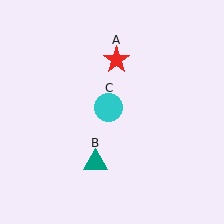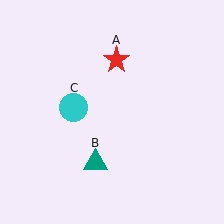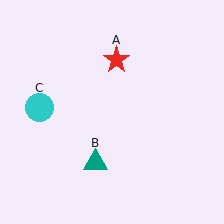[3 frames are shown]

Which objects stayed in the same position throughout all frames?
Red star (object A) and teal triangle (object B) remained stationary.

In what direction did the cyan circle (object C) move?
The cyan circle (object C) moved left.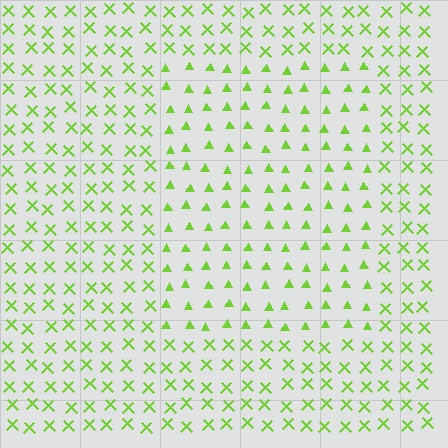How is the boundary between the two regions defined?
The boundary is defined by a change in element shape: triangles inside vs. X marks outside. All elements share the same color and spacing.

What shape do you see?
I see a rectangle.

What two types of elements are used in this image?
The image uses triangles inside the rectangle region and X marks outside it.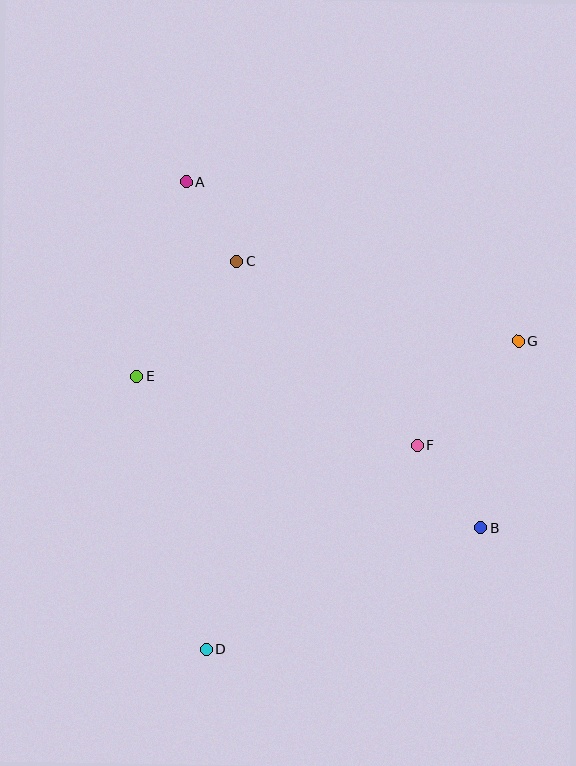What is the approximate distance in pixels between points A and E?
The distance between A and E is approximately 201 pixels.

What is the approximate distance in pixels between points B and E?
The distance between B and E is approximately 376 pixels.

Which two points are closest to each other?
Points A and C are closest to each other.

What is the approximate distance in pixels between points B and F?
The distance between B and F is approximately 104 pixels.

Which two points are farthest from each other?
Points A and D are farthest from each other.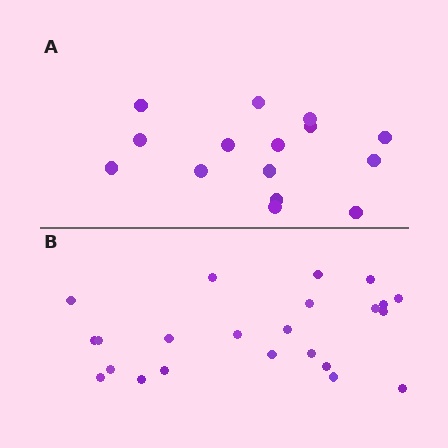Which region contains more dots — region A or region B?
Region B (the bottom region) has more dots.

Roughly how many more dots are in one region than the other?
Region B has roughly 8 or so more dots than region A.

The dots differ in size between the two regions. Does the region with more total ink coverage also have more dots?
No. Region A has more total ink coverage because its dots are larger, but region B actually contains more individual dots. Total area can be misleading — the number of items is what matters here.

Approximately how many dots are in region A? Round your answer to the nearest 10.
About 20 dots. (The exact count is 15, which rounds to 20.)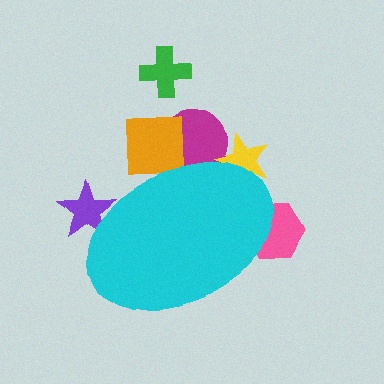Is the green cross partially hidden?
No, the green cross is fully visible.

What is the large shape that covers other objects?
A cyan ellipse.